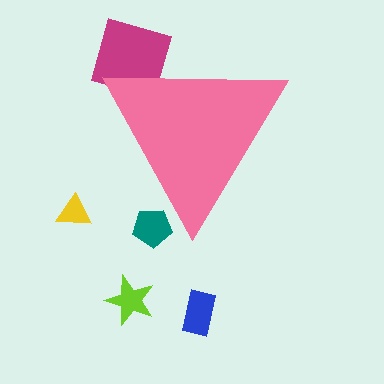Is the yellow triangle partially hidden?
No, the yellow triangle is fully visible.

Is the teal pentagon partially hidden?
Yes, the teal pentagon is partially hidden behind the pink triangle.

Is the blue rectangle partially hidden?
No, the blue rectangle is fully visible.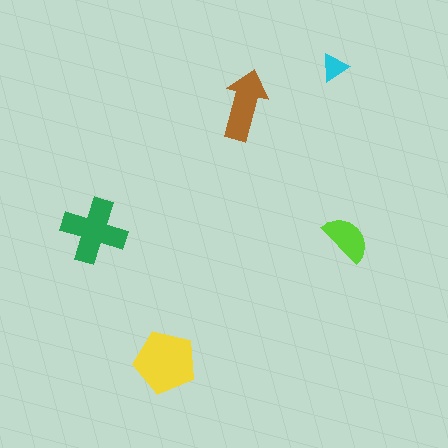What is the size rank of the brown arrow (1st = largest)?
3rd.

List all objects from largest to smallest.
The yellow pentagon, the green cross, the brown arrow, the lime semicircle, the cyan triangle.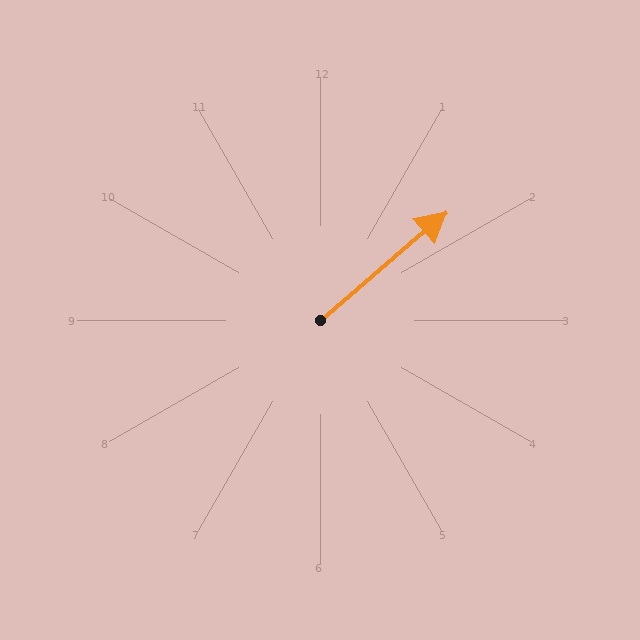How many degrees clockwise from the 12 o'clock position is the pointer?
Approximately 49 degrees.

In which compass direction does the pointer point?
Northeast.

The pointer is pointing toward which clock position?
Roughly 2 o'clock.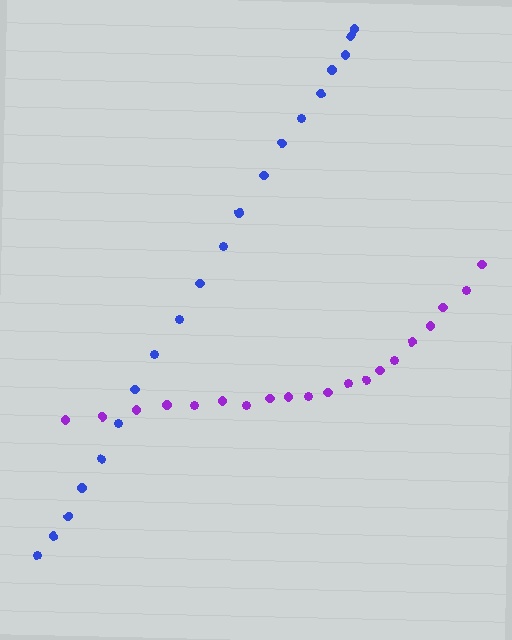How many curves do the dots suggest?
There are 2 distinct paths.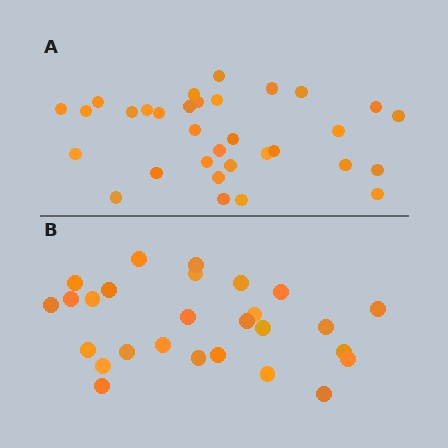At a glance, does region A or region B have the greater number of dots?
Region A (the top region) has more dots.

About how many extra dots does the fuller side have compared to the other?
Region A has about 5 more dots than region B.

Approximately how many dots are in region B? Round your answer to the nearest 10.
About 30 dots. (The exact count is 27, which rounds to 30.)